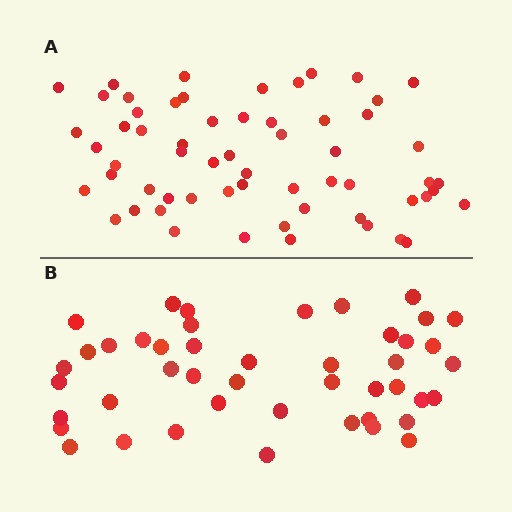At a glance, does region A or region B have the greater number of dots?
Region A (the top region) has more dots.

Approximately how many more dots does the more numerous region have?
Region A has approximately 15 more dots than region B.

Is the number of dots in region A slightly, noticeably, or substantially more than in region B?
Region A has noticeably more, but not dramatically so. The ratio is roughly 1.3 to 1.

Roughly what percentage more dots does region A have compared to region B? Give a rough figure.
About 35% more.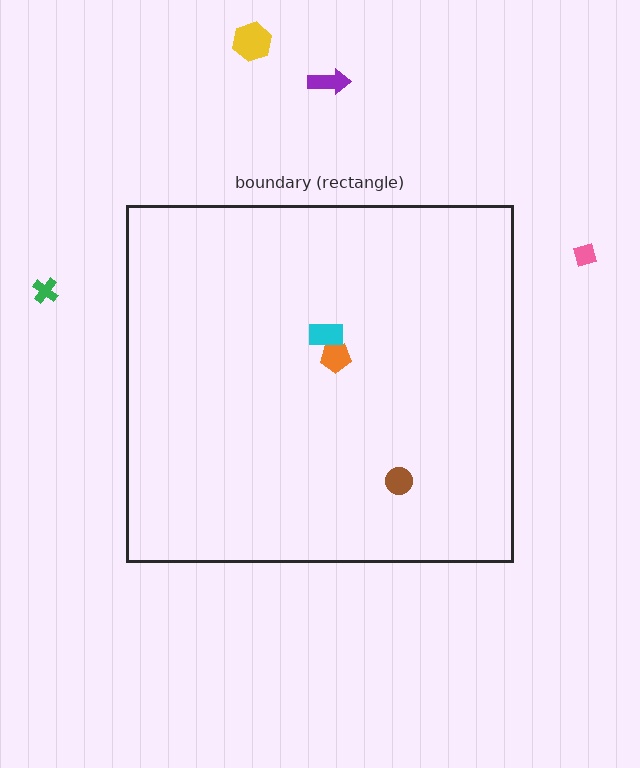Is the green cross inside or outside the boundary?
Outside.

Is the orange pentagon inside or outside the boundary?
Inside.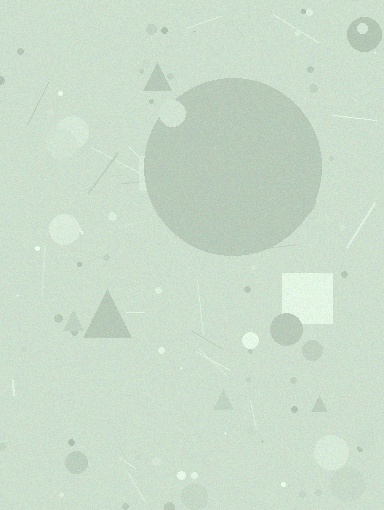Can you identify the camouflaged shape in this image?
The camouflaged shape is a circle.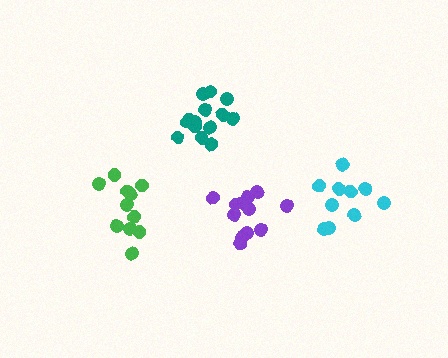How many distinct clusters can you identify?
There are 4 distinct clusters.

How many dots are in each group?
Group 1: 10 dots, Group 2: 12 dots, Group 3: 11 dots, Group 4: 16 dots (49 total).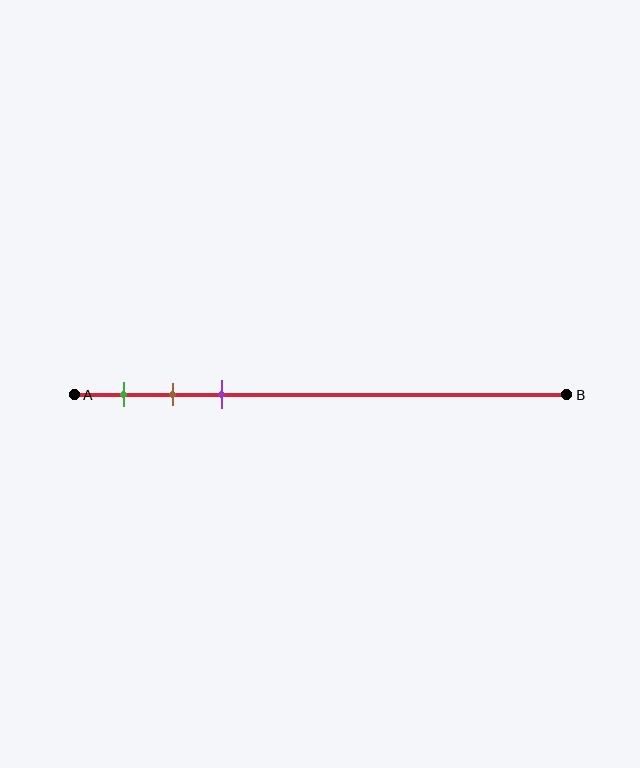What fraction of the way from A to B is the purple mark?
The purple mark is approximately 30% (0.3) of the way from A to B.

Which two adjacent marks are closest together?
The brown and purple marks are the closest adjacent pair.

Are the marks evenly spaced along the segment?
Yes, the marks are approximately evenly spaced.